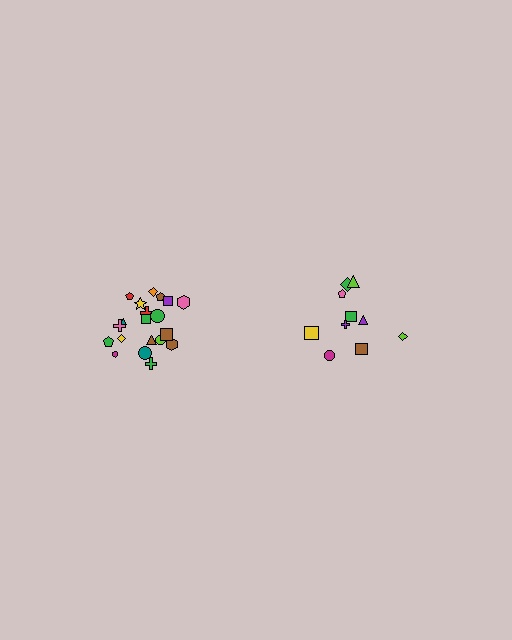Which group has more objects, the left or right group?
The left group.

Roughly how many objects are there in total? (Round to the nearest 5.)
Roughly 30 objects in total.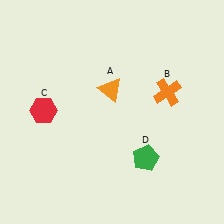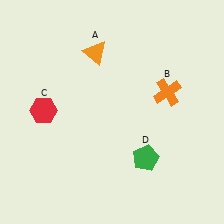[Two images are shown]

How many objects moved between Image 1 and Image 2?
1 object moved between the two images.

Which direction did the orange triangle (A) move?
The orange triangle (A) moved up.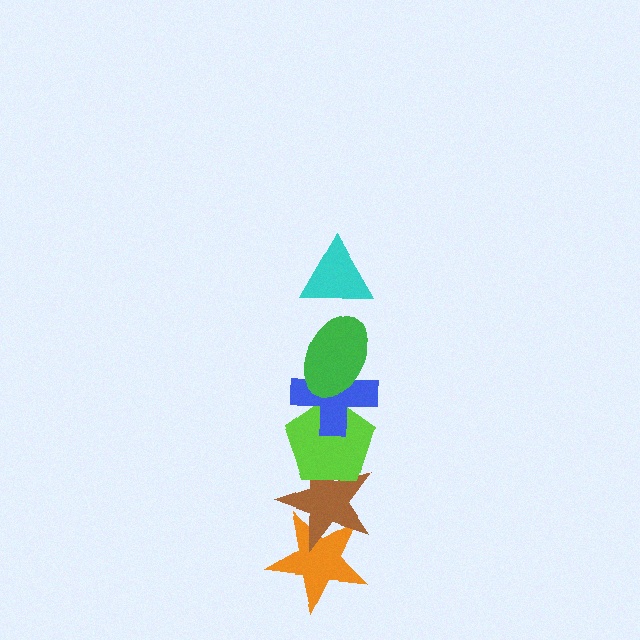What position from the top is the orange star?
The orange star is 6th from the top.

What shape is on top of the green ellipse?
The cyan triangle is on top of the green ellipse.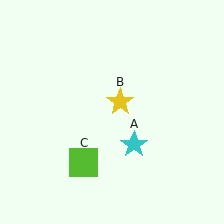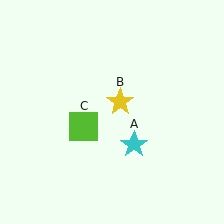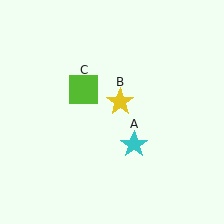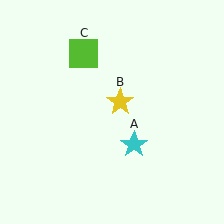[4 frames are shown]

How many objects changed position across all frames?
1 object changed position: lime square (object C).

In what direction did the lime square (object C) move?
The lime square (object C) moved up.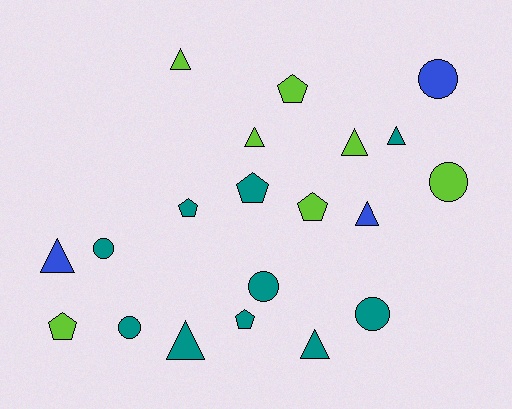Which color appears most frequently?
Teal, with 10 objects.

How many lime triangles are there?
There are 3 lime triangles.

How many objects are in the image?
There are 20 objects.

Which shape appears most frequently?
Triangle, with 8 objects.